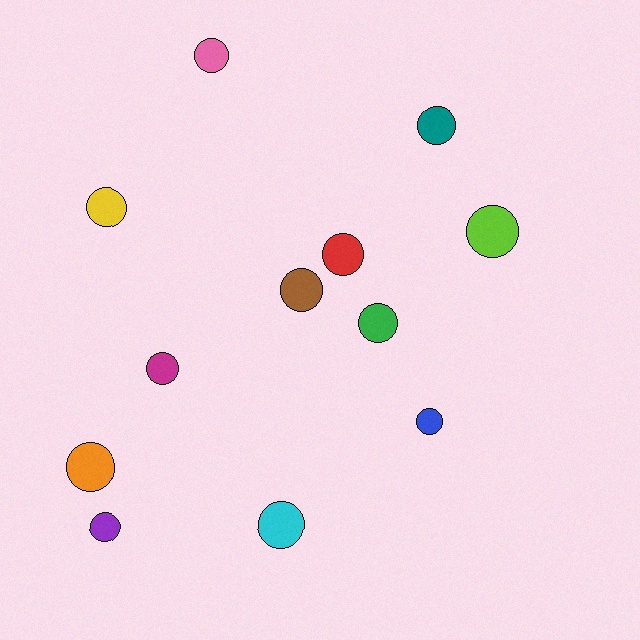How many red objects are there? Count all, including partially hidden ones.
There is 1 red object.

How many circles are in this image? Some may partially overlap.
There are 12 circles.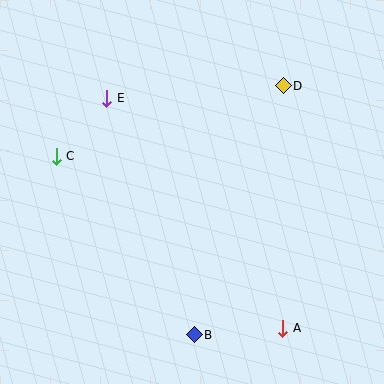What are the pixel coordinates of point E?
Point E is at (107, 98).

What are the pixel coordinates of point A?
Point A is at (283, 328).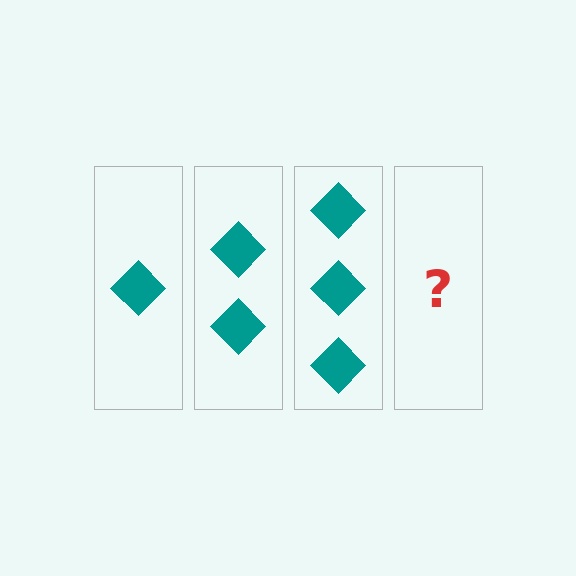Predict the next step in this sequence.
The next step is 4 diamonds.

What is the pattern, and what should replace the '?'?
The pattern is that each step adds one more diamond. The '?' should be 4 diamonds.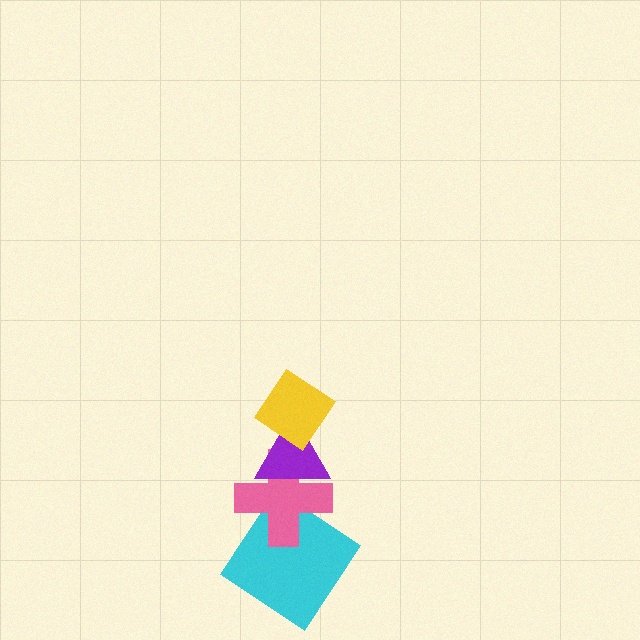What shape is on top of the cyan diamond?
The pink cross is on top of the cyan diamond.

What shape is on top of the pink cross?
The purple triangle is on top of the pink cross.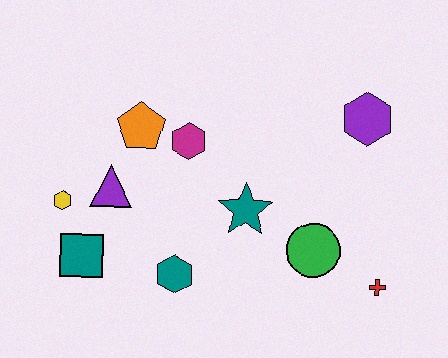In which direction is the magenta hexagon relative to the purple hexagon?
The magenta hexagon is to the left of the purple hexagon.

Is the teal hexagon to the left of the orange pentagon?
No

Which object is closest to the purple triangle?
The yellow hexagon is closest to the purple triangle.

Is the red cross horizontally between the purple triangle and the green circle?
No